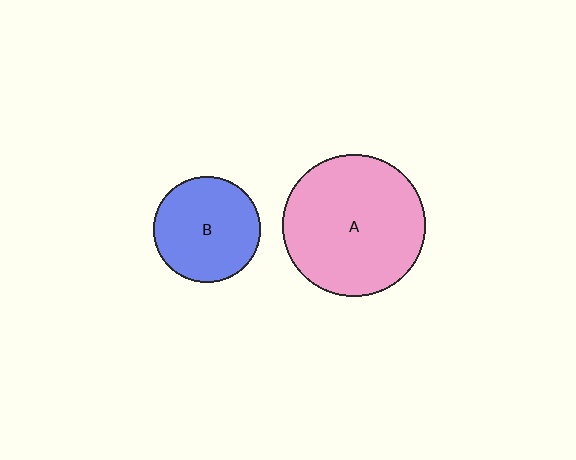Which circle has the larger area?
Circle A (pink).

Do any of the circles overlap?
No, none of the circles overlap.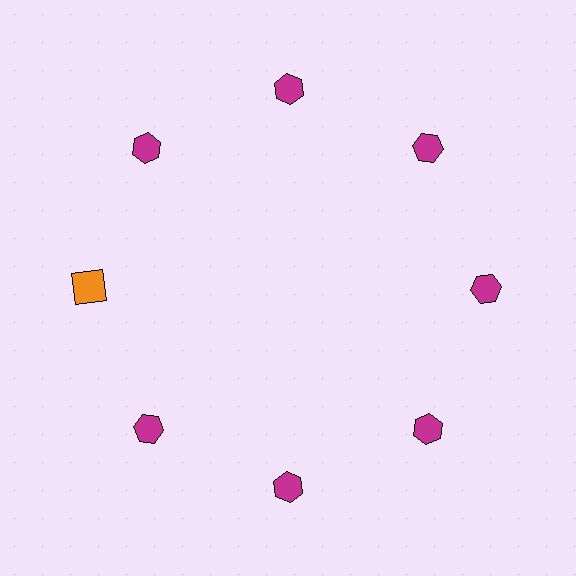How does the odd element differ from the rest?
It differs in both color (orange instead of magenta) and shape (square instead of hexagon).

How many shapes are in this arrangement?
There are 8 shapes arranged in a ring pattern.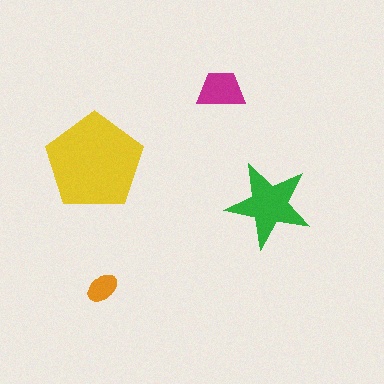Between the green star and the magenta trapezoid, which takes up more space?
The green star.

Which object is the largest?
The yellow pentagon.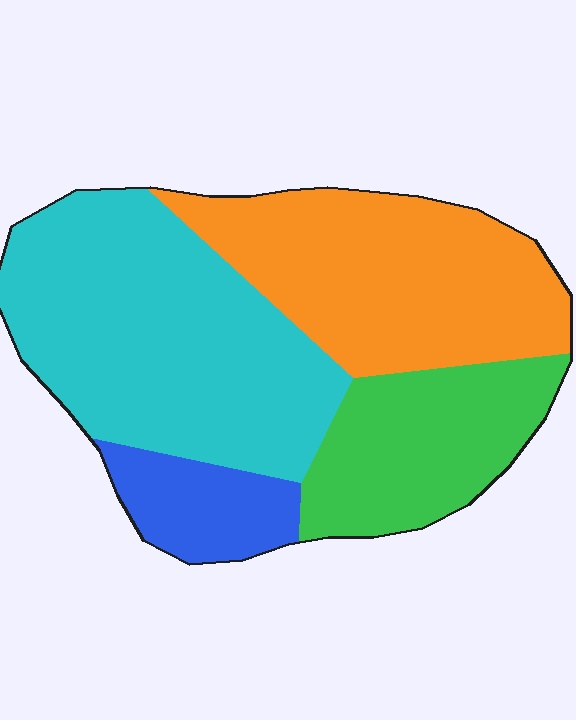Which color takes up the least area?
Blue, at roughly 10%.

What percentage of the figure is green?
Green takes up between a sixth and a third of the figure.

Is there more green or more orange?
Orange.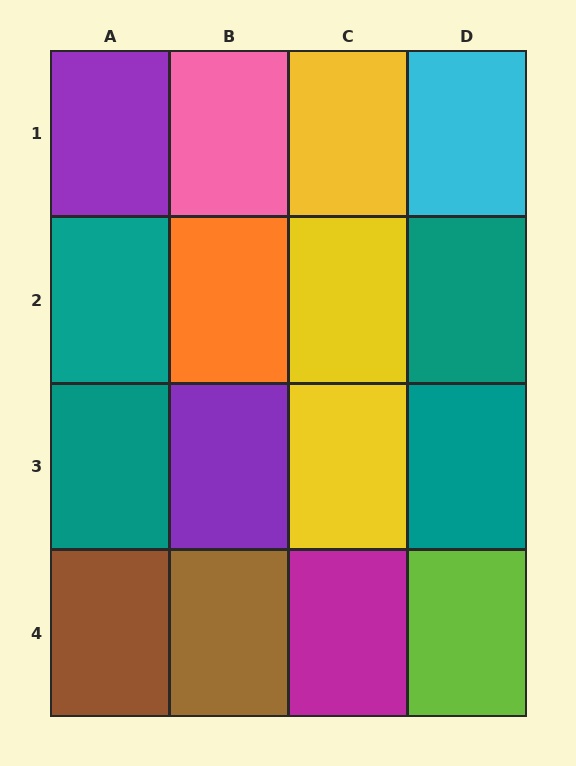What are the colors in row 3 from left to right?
Teal, purple, yellow, teal.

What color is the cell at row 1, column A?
Purple.